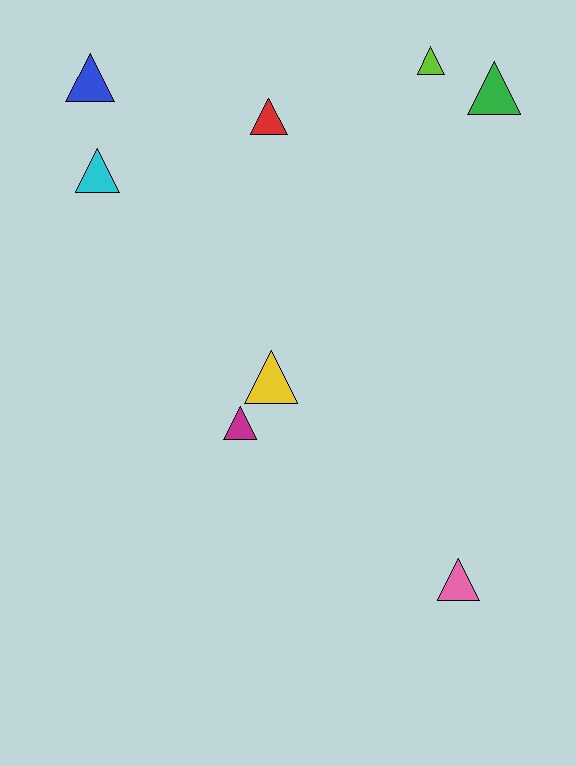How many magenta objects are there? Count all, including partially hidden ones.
There is 1 magenta object.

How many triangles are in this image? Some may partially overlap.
There are 8 triangles.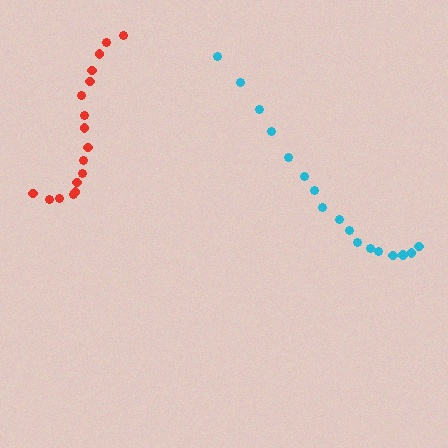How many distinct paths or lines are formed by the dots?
There are 2 distinct paths.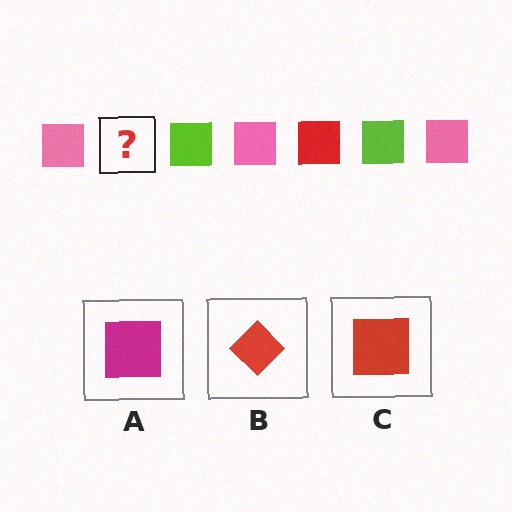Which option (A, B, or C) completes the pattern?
C.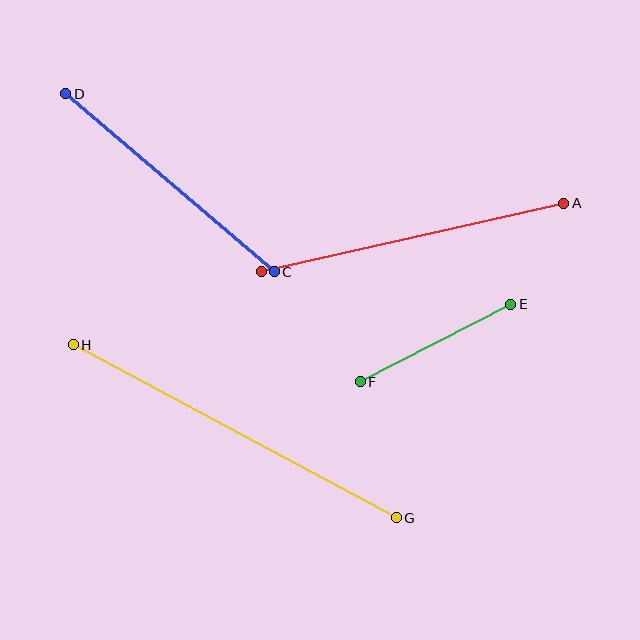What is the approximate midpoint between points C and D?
The midpoint is at approximately (170, 183) pixels.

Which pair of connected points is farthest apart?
Points G and H are farthest apart.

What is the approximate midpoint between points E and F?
The midpoint is at approximately (436, 343) pixels.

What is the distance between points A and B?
The distance is approximately 309 pixels.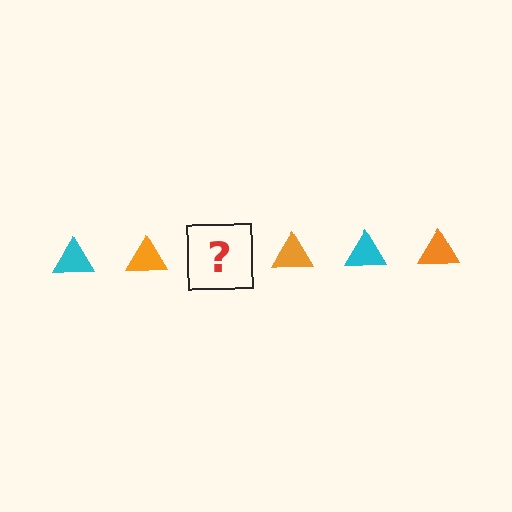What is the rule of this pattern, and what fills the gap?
The rule is that the pattern cycles through cyan, orange triangles. The gap should be filled with a cyan triangle.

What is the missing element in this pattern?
The missing element is a cyan triangle.